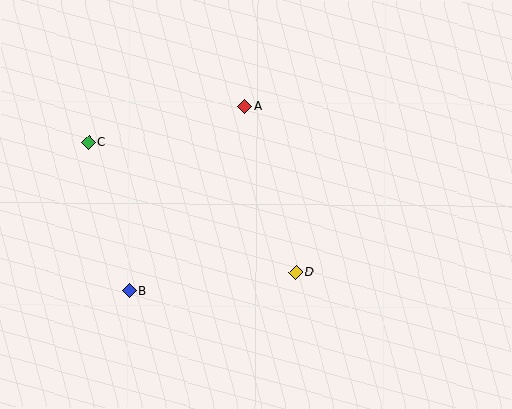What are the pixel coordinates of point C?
Point C is at (89, 142).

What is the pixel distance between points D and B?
The distance between D and B is 167 pixels.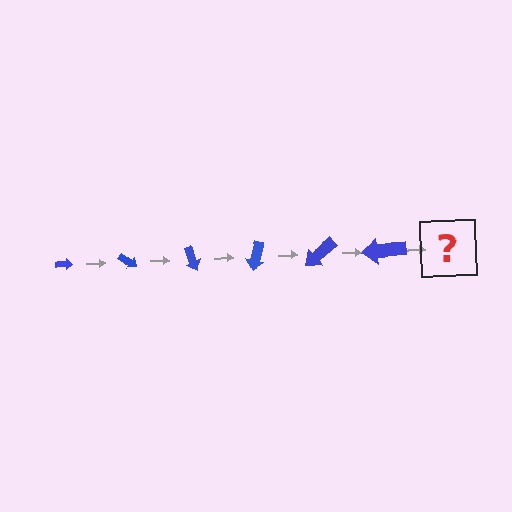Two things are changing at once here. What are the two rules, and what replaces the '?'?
The two rules are that the arrow grows larger each step and it rotates 35 degrees each step. The '?' should be an arrow, larger than the previous one and rotated 210 degrees from the start.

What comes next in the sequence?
The next element should be an arrow, larger than the previous one and rotated 210 degrees from the start.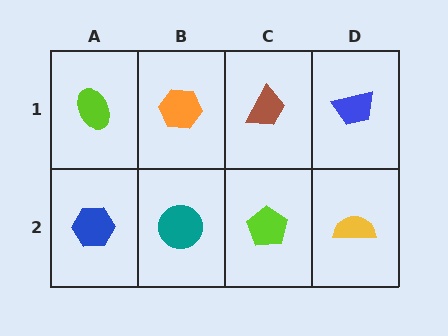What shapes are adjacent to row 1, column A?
A blue hexagon (row 2, column A), an orange hexagon (row 1, column B).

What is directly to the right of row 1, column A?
An orange hexagon.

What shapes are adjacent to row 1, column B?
A teal circle (row 2, column B), a lime ellipse (row 1, column A), a brown trapezoid (row 1, column C).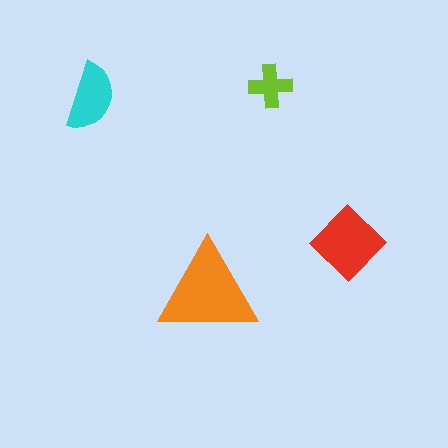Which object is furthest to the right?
The red diamond is rightmost.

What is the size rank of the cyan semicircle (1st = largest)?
3rd.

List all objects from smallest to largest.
The lime cross, the cyan semicircle, the red diamond, the orange triangle.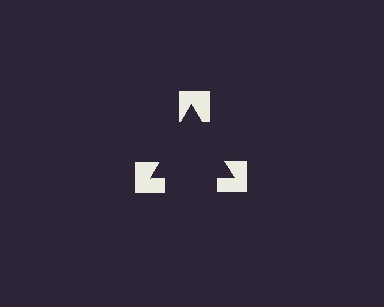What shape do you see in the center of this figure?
An illusory triangle — its edges are inferred from the aligned wedge cuts in the notched squares, not physically drawn.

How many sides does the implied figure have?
3 sides.